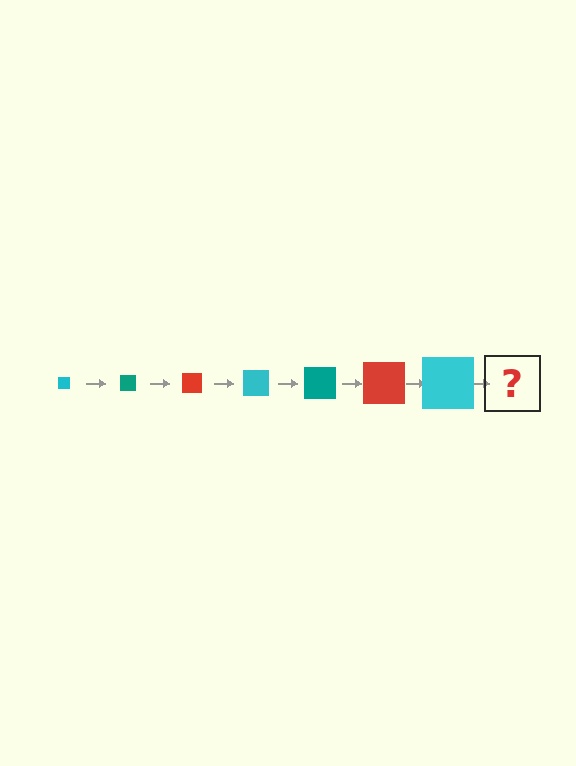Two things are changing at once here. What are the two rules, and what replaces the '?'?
The two rules are that the square grows larger each step and the color cycles through cyan, teal, and red. The '?' should be a teal square, larger than the previous one.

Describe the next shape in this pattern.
It should be a teal square, larger than the previous one.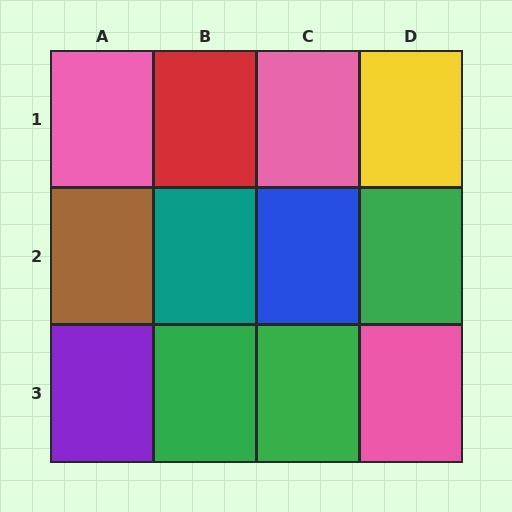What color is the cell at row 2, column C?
Blue.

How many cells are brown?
1 cell is brown.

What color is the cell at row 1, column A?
Pink.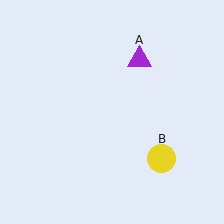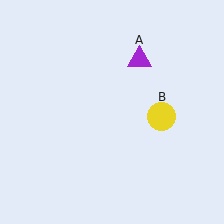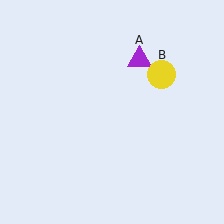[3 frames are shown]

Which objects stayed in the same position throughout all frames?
Purple triangle (object A) remained stationary.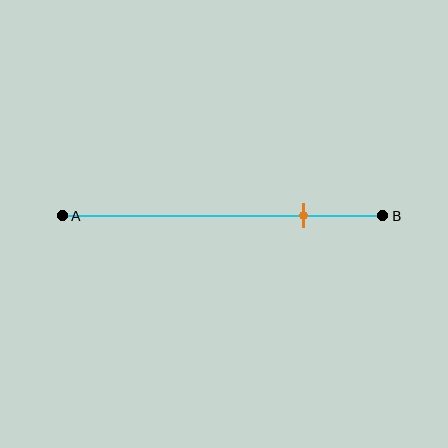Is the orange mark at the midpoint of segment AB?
No, the mark is at about 75% from A, not at the 50% midpoint.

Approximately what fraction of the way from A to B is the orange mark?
The orange mark is approximately 75% of the way from A to B.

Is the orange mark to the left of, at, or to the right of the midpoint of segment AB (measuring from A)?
The orange mark is to the right of the midpoint of segment AB.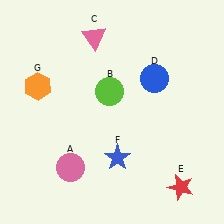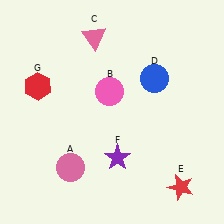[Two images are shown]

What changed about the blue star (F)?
In Image 1, F is blue. In Image 2, it changed to purple.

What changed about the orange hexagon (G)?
In Image 1, G is orange. In Image 2, it changed to red.